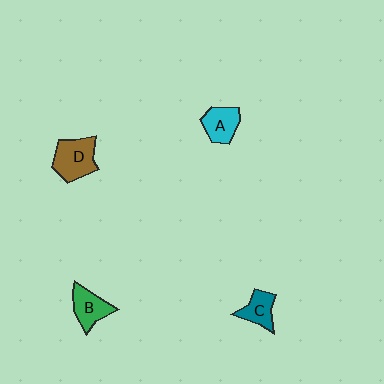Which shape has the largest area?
Shape D (brown).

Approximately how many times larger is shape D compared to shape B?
Approximately 1.4 times.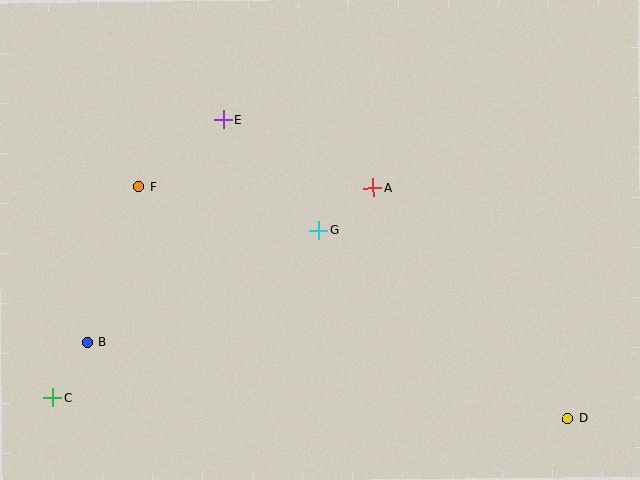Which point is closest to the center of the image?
Point G at (319, 230) is closest to the center.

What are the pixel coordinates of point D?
Point D is at (568, 419).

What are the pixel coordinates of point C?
Point C is at (52, 398).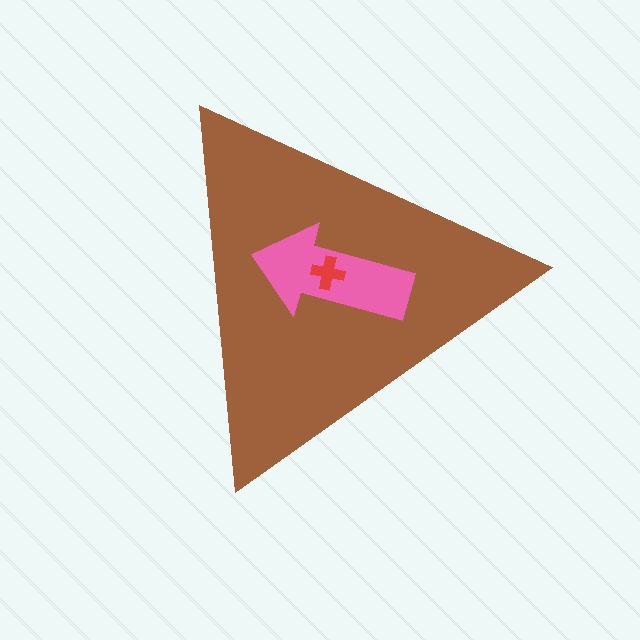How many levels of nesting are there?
3.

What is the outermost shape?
The brown triangle.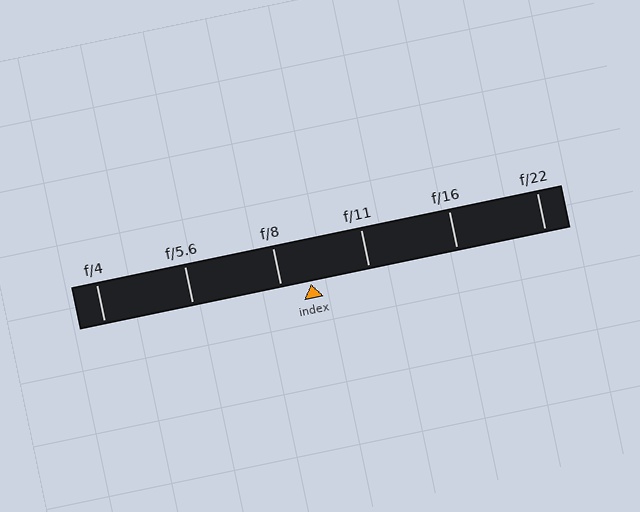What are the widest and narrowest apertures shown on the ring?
The widest aperture shown is f/4 and the narrowest is f/22.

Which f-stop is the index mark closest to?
The index mark is closest to f/8.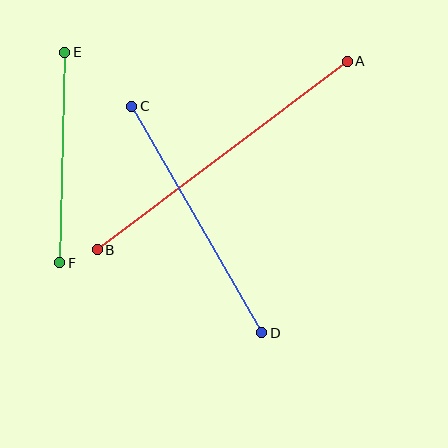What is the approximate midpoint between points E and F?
The midpoint is at approximately (62, 158) pixels.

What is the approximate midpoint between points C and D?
The midpoint is at approximately (197, 219) pixels.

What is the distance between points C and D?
The distance is approximately 261 pixels.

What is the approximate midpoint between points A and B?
The midpoint is at approximately (222, 155) pixels.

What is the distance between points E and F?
The distance is approximately 211 pixels.